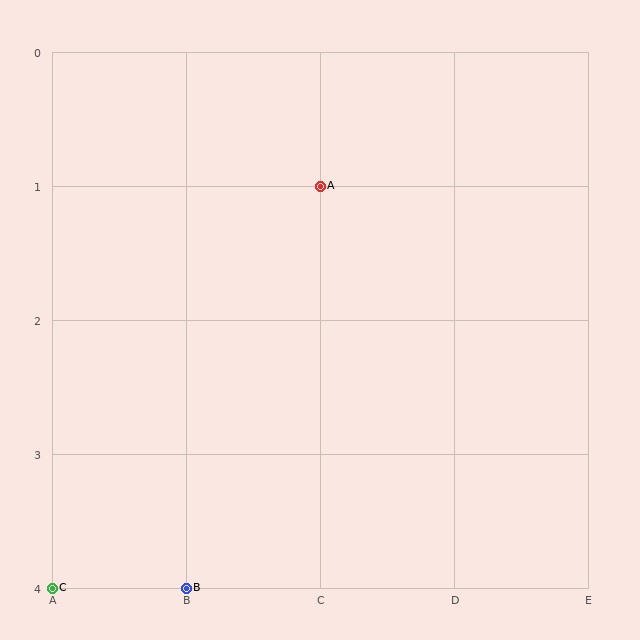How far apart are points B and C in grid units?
Points B and C are 1 column apart.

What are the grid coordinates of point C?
Point C is at grid coordinates (A, 4).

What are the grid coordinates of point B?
Point B is at grid coordinates (B, 4).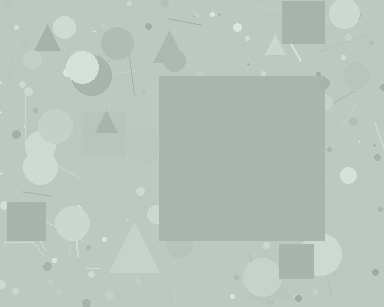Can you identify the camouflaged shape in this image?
The camouflaged shape is a square.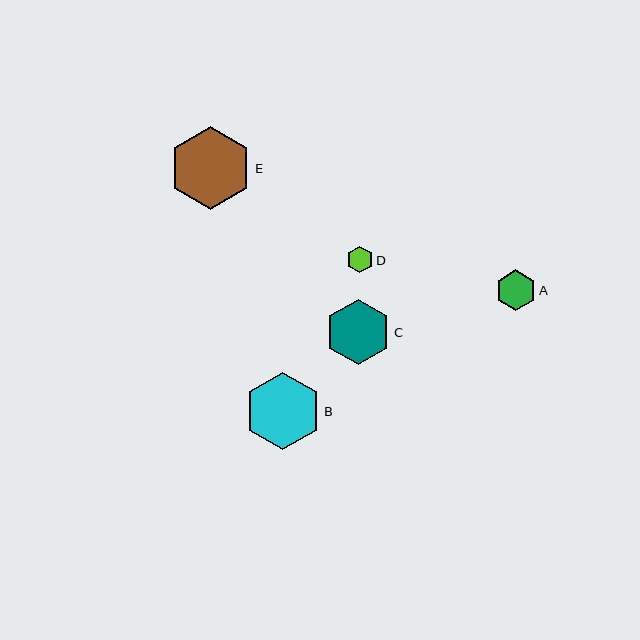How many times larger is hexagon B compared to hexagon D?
Hexagon B is approximately 2.9 times the size of hexagon D.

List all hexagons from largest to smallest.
From largest to smallest: E, B, C, A, D.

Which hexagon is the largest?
Hexagon E is the largest with a size of approximately 83 pixels.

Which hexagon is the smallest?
Hexagon D is the smallest with a size of approximately 26 pixels.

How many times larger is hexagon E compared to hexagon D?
Hexagon E is approximately 3.1 times the size of hexagon D.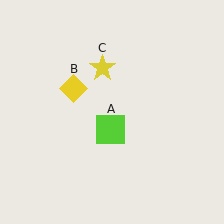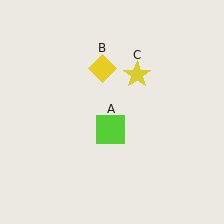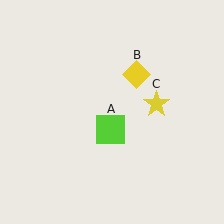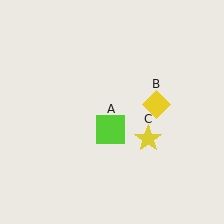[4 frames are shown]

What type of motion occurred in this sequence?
The yellow diamond (object B), yellow star (object C) rotated clockwise around the center of the scene.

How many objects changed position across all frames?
2 objects changed position: yellow diamond (object B), yellow star (object C).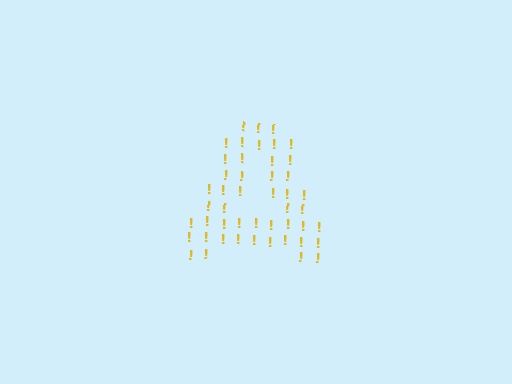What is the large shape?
The large shape is the letter A.